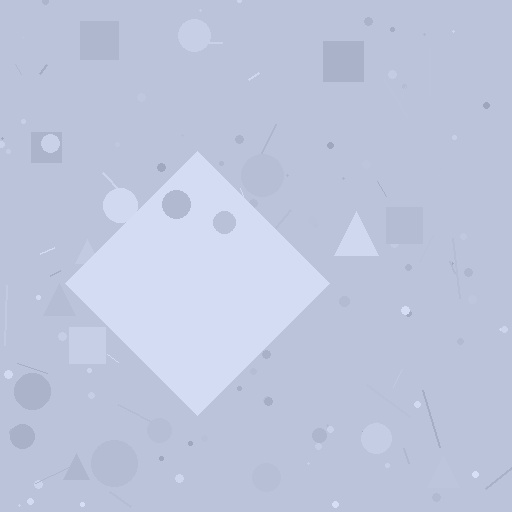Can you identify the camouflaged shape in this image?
The camouflaged shape is a diamond.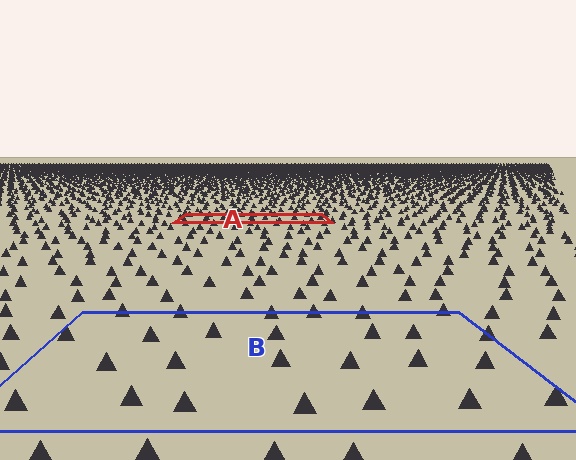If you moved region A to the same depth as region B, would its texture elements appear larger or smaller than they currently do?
They would appear larger. At a closer depth, the same texture elements are projected at a bigger on-screen size.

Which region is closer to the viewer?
Region B is closer. The texture elements there are larger and more spread out.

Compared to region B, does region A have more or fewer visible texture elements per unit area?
Region A has more texture elements per unit area — they are packed more densely because it is farther away.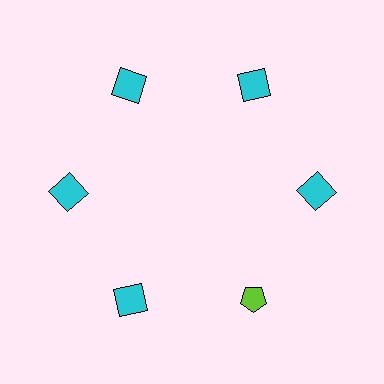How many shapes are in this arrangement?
There are 6 shapes arranged in a ring pattern.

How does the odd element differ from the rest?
It differs in both color (lime instead of cyan) and shape (pentagon instead of square).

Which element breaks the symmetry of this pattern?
The lime pentagon at roughly the 5 o'clock position breaks the symmetry. All other shapes are cyan squares.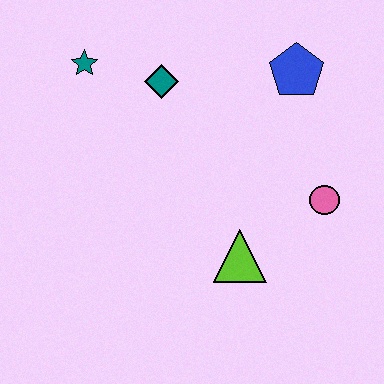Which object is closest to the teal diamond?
The teal star is closest to the teal diamond.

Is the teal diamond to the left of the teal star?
No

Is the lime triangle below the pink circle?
Yes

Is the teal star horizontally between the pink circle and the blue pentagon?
No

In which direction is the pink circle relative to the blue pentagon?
The pink circle is below the blue pentagon.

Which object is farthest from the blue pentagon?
The teal star is farthest from the blue pentagon.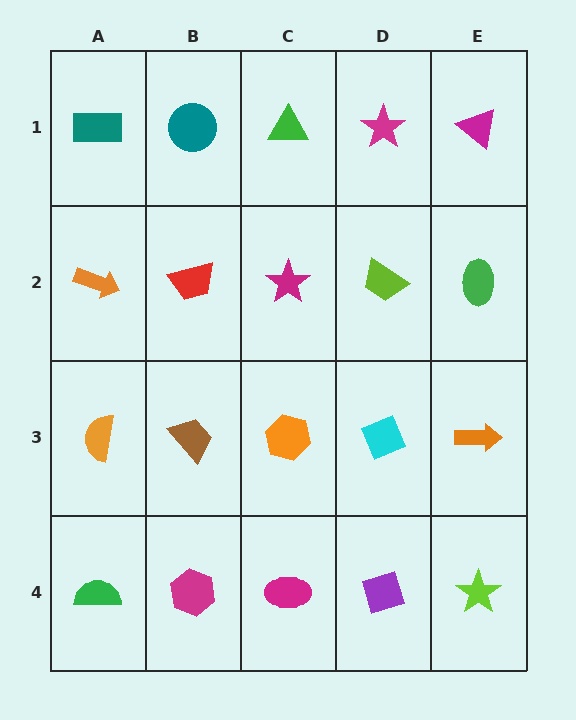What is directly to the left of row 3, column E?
A cyan diamond.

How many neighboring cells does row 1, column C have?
3.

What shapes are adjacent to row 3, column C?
A magenta star (row 2, column C), a magenta ellipse (row 4, column C), a brown trapezoid (row 3, column B), a cyan diamond (row 3, column D).